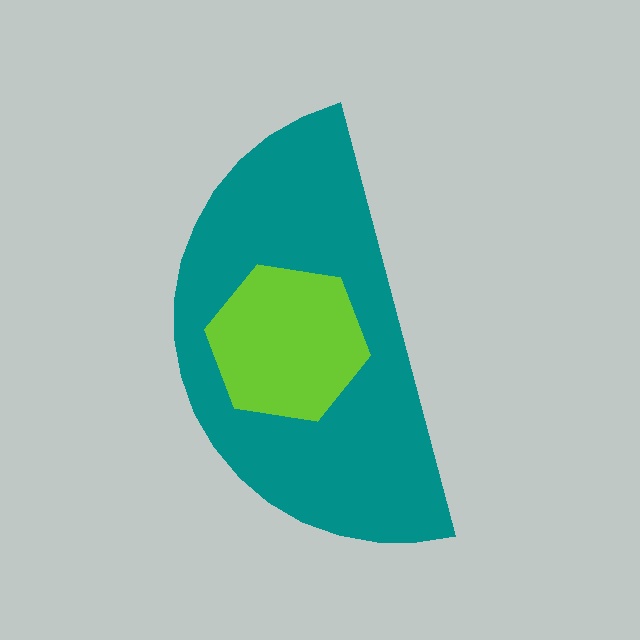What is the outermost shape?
The teal semicircle.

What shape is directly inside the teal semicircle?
The lime hexagon.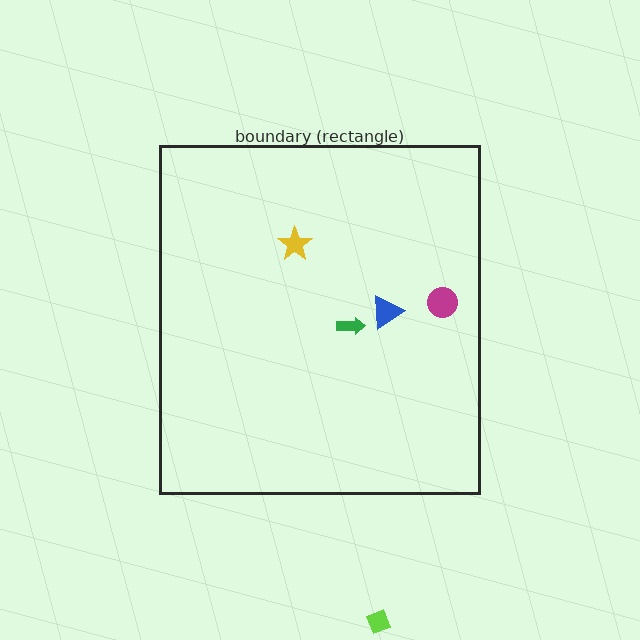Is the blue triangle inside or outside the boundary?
Inside.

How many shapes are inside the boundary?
4 inside, 1 outside.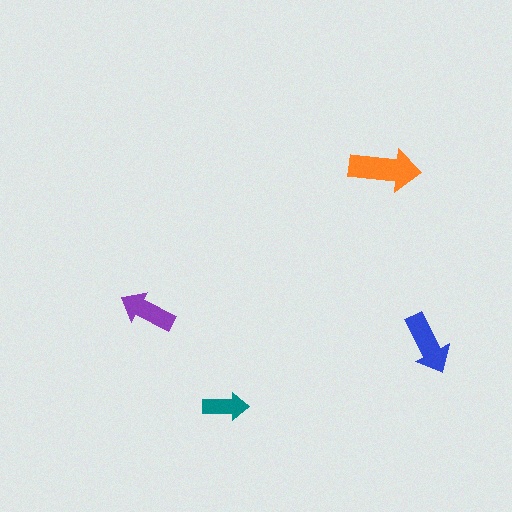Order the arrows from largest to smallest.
the orange one, the blue one, the purple one, the teal one.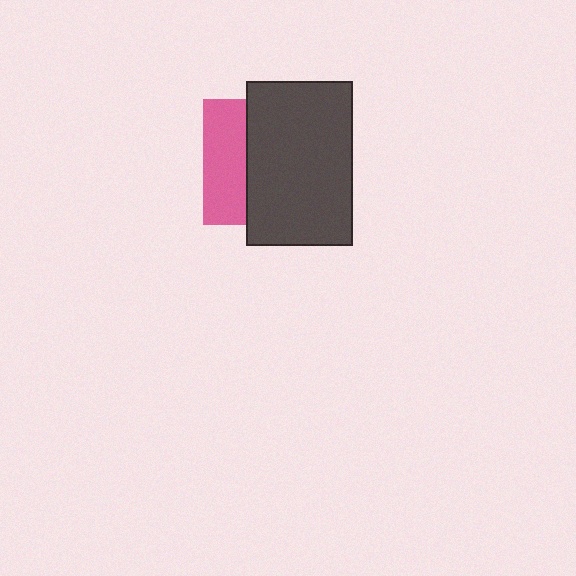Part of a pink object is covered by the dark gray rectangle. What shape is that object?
It is a square.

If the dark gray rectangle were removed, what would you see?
You would see the complete pink square.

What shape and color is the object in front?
The object in front is a dark gray rectangle.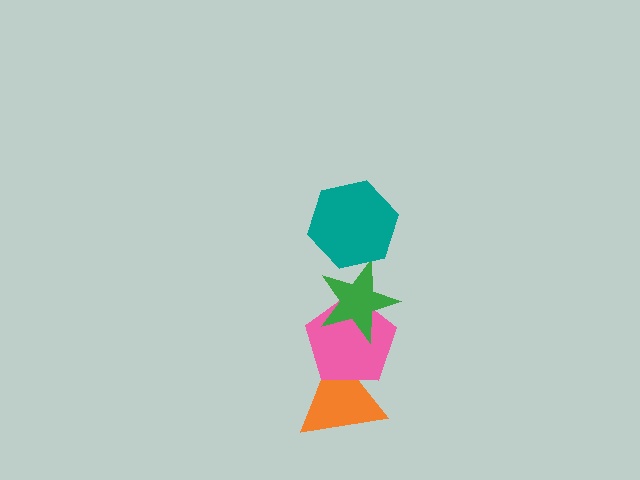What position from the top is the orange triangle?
The orange triangle is 4th from the top.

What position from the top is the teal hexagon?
The teal hexagon is 1st from the top.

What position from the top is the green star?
The green star is 2nd from the top.